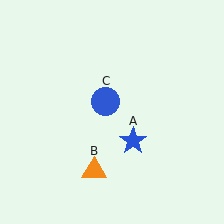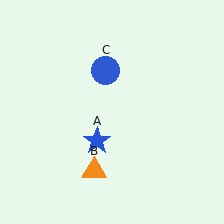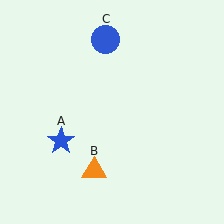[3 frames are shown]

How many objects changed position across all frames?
2 objects changed position: blue star (object A), blue circle (object C).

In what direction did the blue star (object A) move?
The blue star (object A) moved left.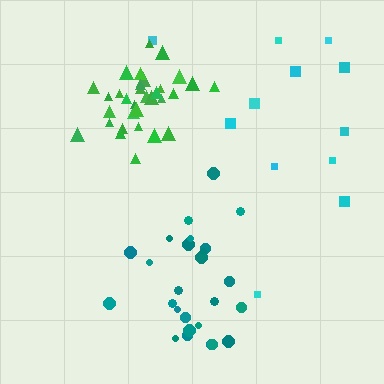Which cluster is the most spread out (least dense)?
Cyan.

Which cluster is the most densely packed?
Green.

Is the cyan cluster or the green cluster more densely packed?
Green.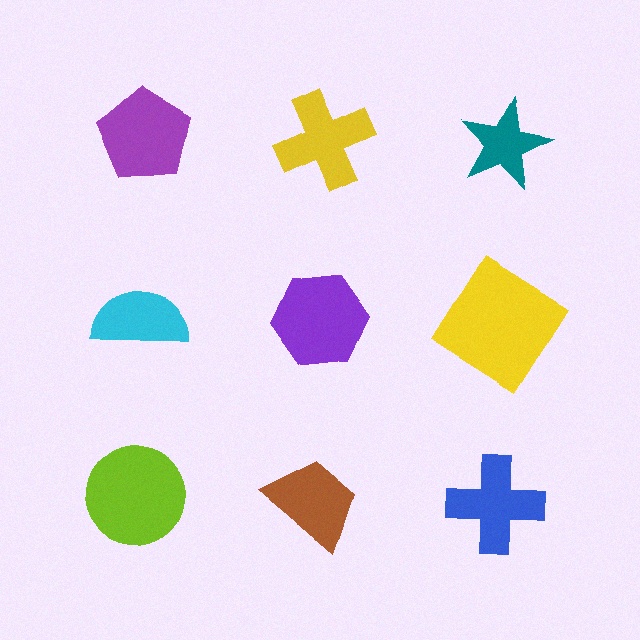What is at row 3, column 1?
A lime circle.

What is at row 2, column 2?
A purple hexagon.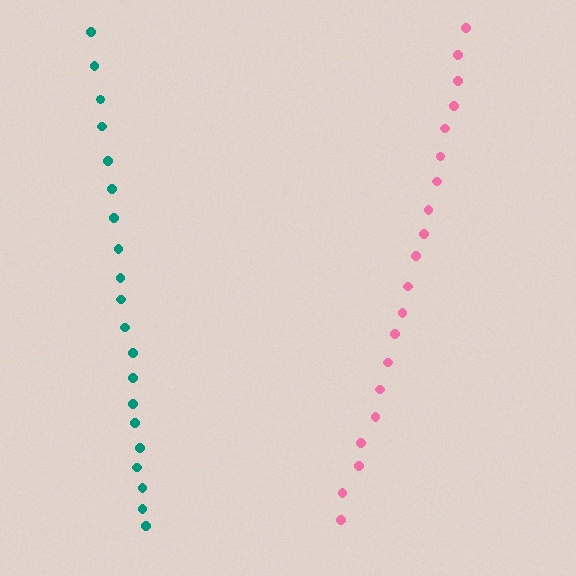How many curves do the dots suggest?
There are 2 distinct paths.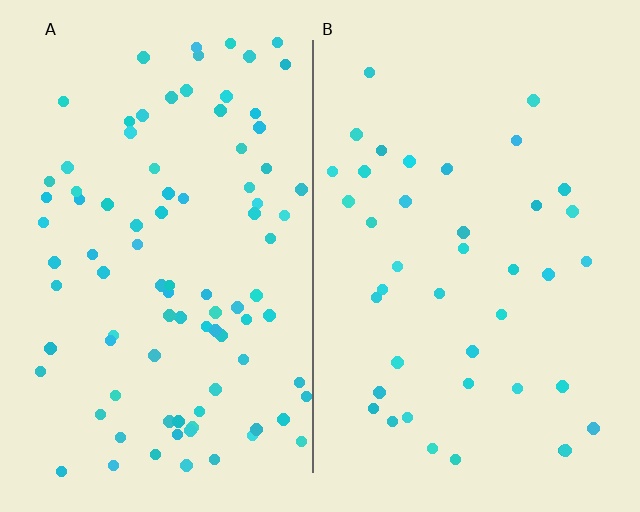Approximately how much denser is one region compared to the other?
Approximately 2.2× — region A over region B.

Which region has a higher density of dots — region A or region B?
A (the left).